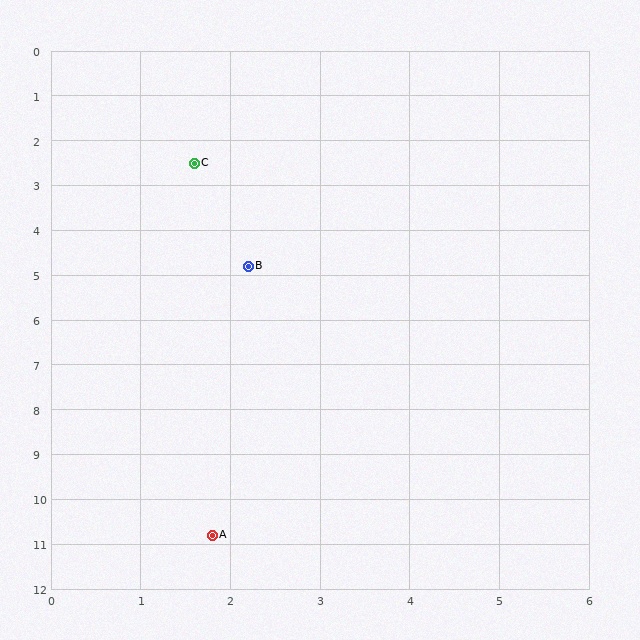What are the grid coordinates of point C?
Point C is at approximately (1.6, 2.5).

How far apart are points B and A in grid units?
Points B and A are about 6.0 grid units apart.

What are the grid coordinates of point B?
Point B is at approximately (2.2, 4.8).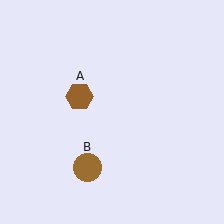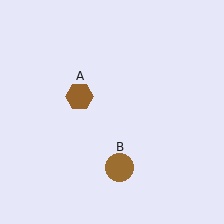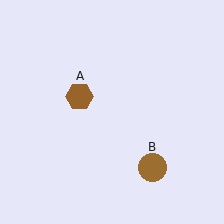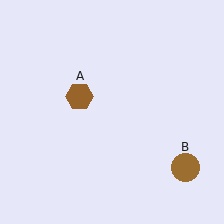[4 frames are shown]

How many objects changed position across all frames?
1 object changed position: brown circle (object B).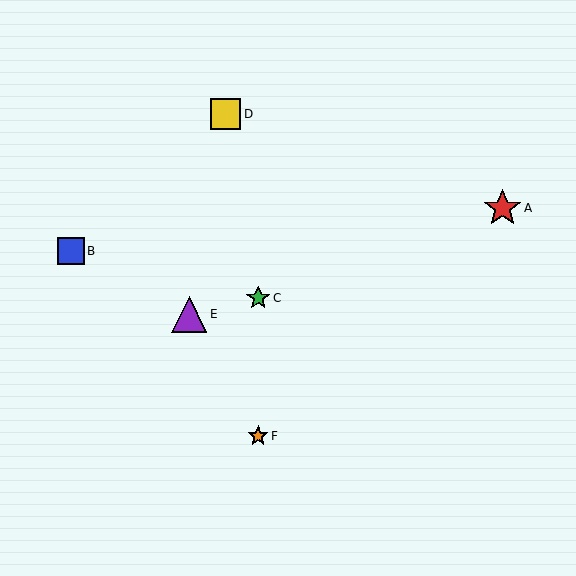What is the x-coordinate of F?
Object F is at x≈258.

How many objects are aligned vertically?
2 objects (C, F) are aligned vertically.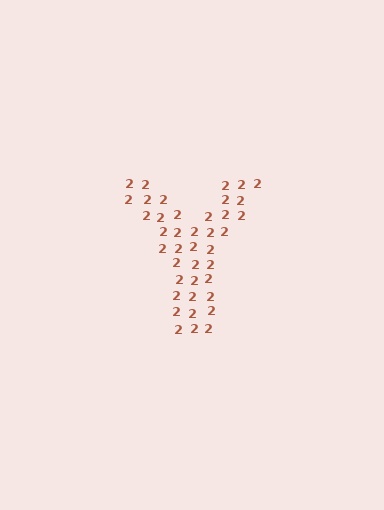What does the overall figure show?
The overall figure shows the letter Y.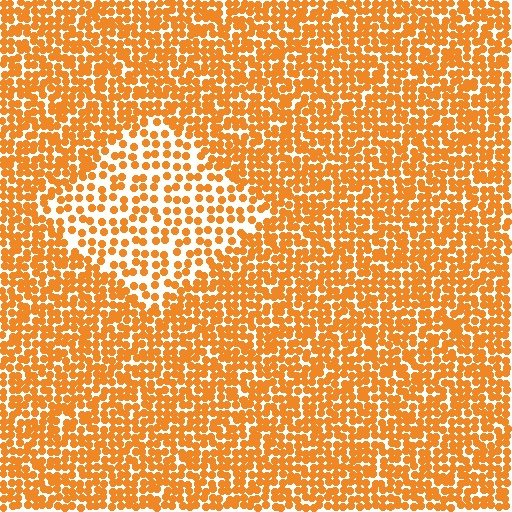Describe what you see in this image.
The image contains small orange elements arranged at two different densities. A diamond-shaped region is visible where the elements are less densely packed than the surrounding area.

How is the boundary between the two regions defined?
The boundary is defined by a change in element density (approximately 1.9x ratio). All elements are the same color, size, and shape.